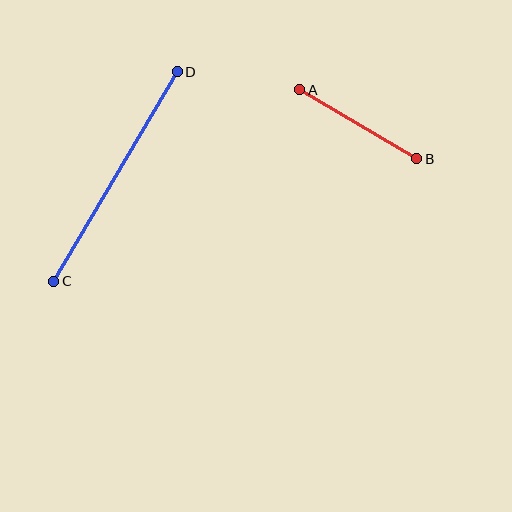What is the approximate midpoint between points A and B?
The midpoint is at approximately (358, 124) pixels.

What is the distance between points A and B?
The distance is approximately 136 pixels.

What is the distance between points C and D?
The distance is approximately 243 pixels.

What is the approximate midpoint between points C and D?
The midpoint is at approximately (115, 177) pixels.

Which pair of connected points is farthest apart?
Points C and D are farthest apart.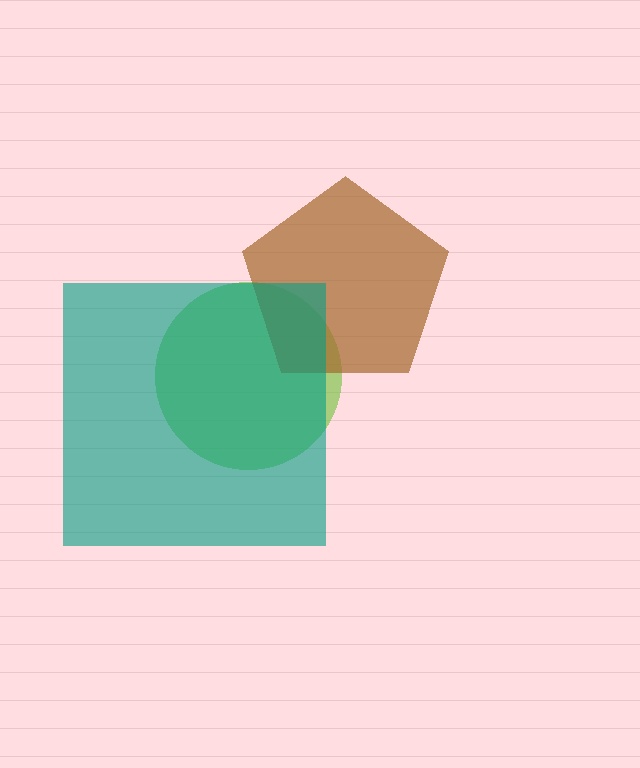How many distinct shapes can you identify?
There are 3 distinct shapes: a lime circle, a brown pentagon, a teal square.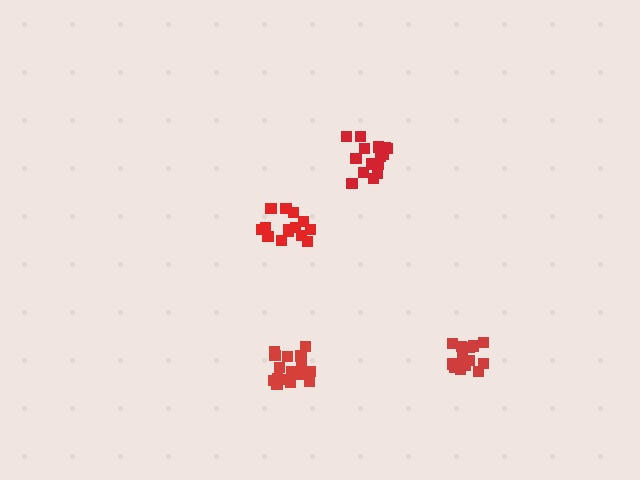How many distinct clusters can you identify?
There are 4 distinct clusters.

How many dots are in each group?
Group 1: 16 dots, Group 2: 14 dots, Group 3: 16 dots, Group 4: 14 dots (60 total).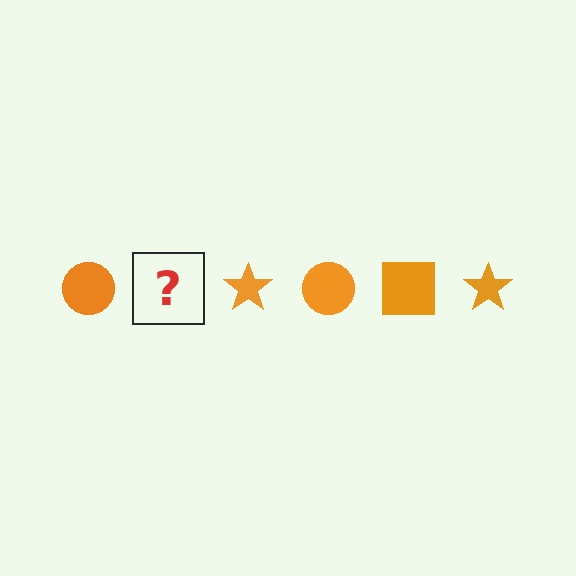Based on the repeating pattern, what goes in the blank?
The blank should be an orange square.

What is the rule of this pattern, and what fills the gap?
The rule is that the pattern cycles through circle, square, star shapes in orange. The gap should be filled with an orange square.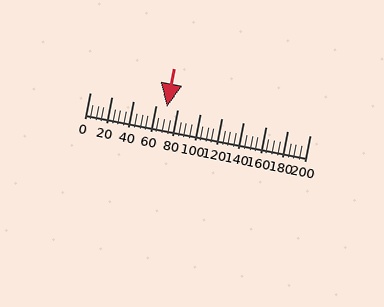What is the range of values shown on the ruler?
The ruler shows values from 0 to 200.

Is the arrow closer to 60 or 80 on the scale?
The arrow is closer to 80.